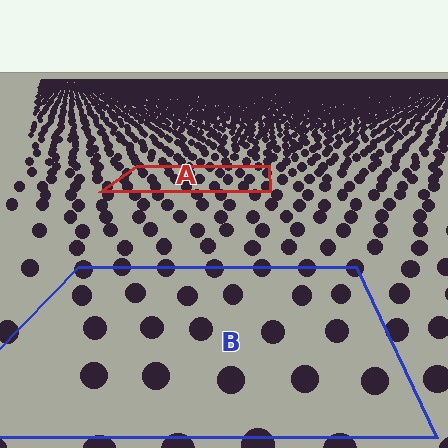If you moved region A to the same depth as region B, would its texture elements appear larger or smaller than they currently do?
They would appear larger. At a closer depth, the same texture elements are projected at a bigger on-screen size.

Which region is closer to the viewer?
Region B is closer. The texture elements there are larger and more spread out.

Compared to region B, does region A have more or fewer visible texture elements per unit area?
Region A has more texture elements per unit area — they are packed more densely because it is farther away.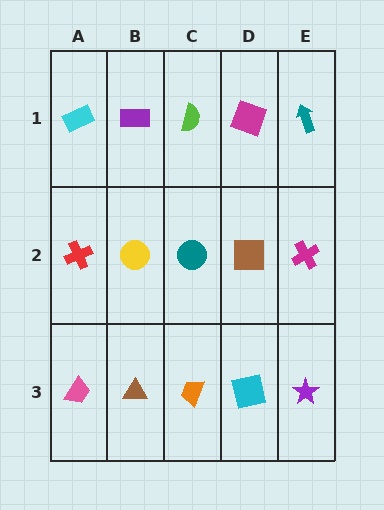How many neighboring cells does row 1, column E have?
2.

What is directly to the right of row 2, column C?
A brown square.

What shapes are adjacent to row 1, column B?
A yellow circle (row 2, column B), a cyan rectangle (row 1, column A), a lime semicircle (row 1, column C).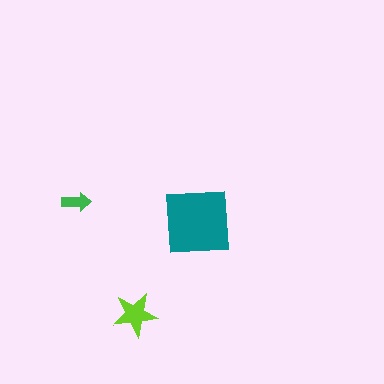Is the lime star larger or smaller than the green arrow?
Larger.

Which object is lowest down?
The lime star is bottommost.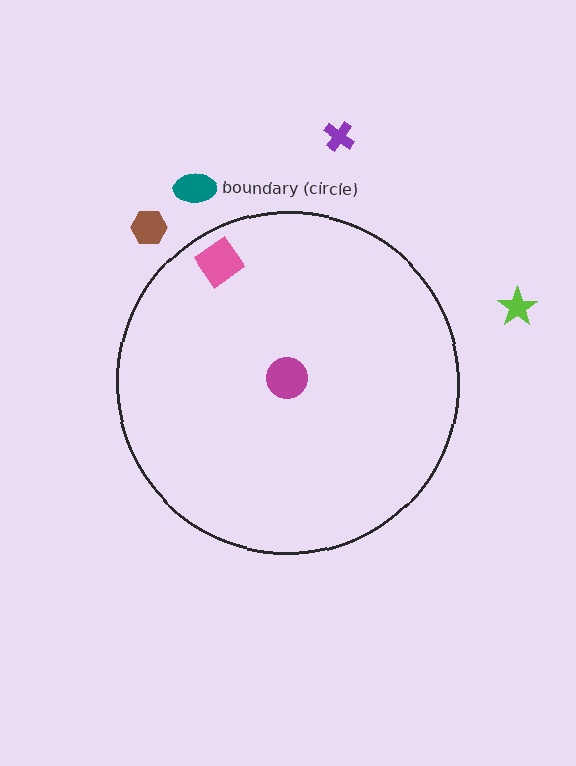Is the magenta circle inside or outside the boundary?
Inside.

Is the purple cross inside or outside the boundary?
Outside.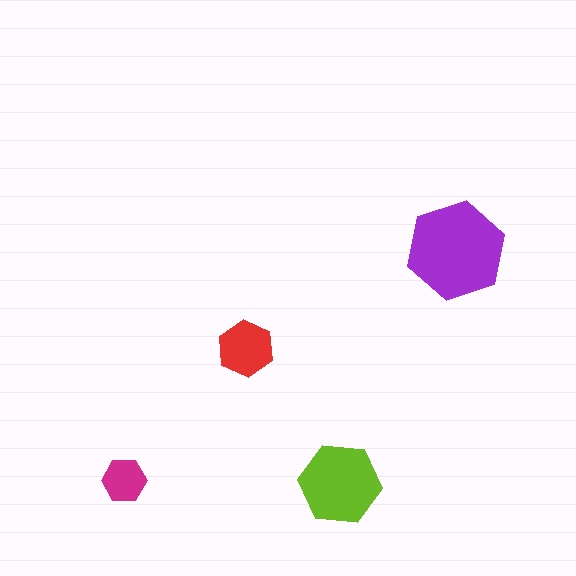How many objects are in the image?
There are 4 objects in the image.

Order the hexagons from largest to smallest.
the purple one, the lime one, the red one, the magenta one.